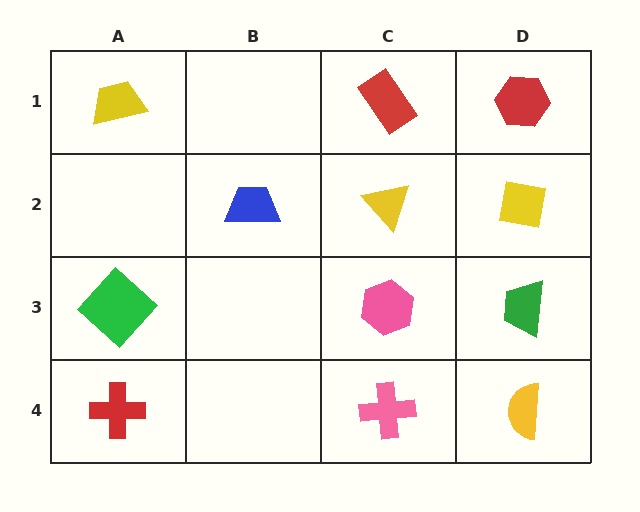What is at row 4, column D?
A yellow semicircle.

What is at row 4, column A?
A red cross.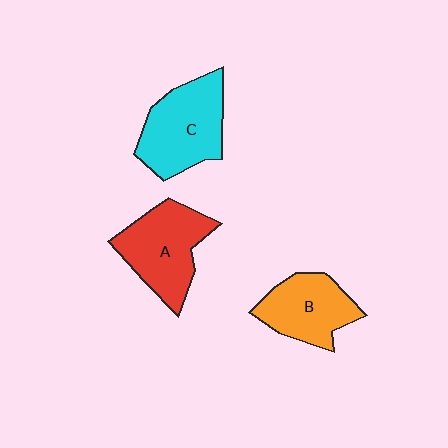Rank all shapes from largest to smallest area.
From largest to smallest: C (cyan), A (red), B (orange).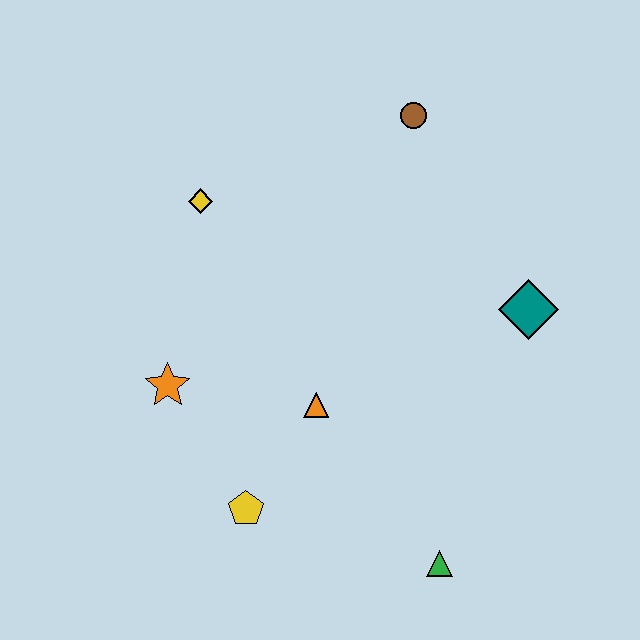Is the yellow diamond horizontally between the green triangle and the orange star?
Yes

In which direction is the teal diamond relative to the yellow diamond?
The teal diamond is to the right of the yellow diamond.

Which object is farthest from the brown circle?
The green triangle is farthest from the brown circle.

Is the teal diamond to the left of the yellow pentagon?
No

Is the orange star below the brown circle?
Yes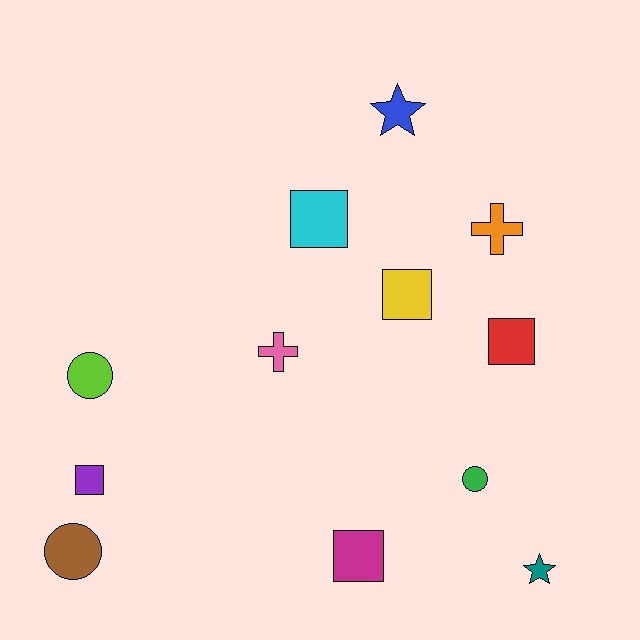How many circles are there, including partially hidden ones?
There are 3 circles.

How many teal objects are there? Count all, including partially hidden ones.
There is 1 teal object.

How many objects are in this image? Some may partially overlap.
There are 12 objects.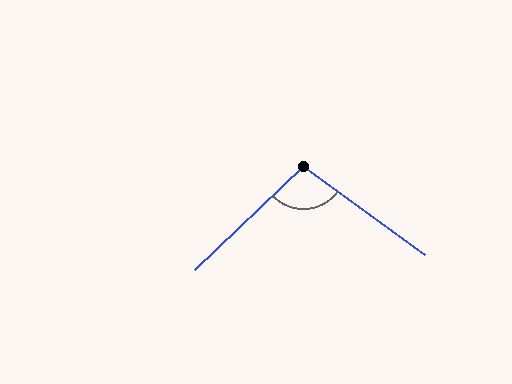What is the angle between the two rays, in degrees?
Approximately 100 degrees.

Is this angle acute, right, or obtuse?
It is obtuse.